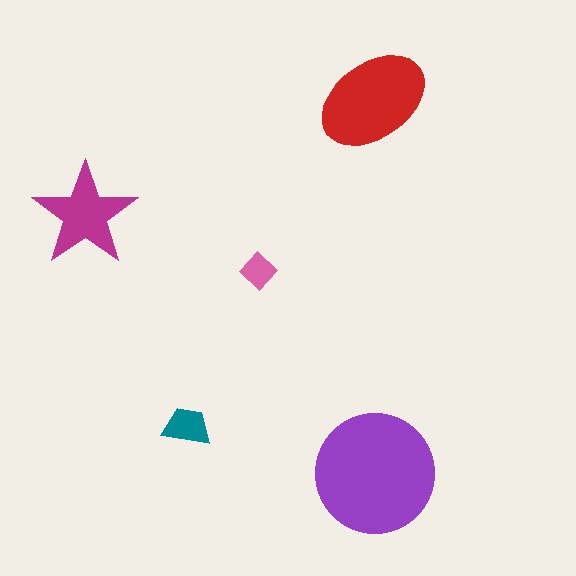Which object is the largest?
The purple circle.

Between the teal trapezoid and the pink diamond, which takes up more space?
The teal trapezoid.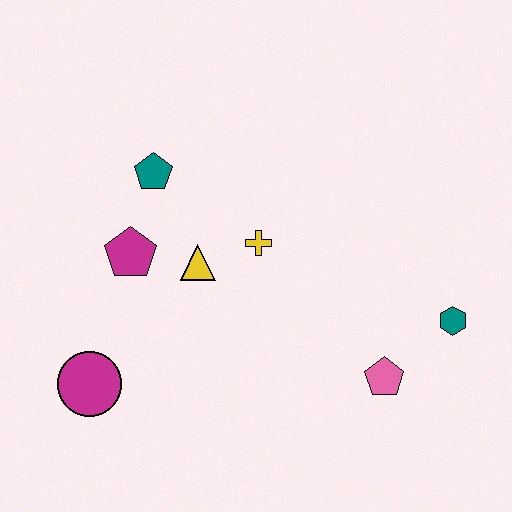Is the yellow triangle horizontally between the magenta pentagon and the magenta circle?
No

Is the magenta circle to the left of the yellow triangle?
Yes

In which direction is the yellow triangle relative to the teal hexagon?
The yellow triangle is to the left of the teal hexagon.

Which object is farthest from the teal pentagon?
The teal hexagon is farthest from the teal pentagon.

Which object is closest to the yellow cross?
The yellow triangle is closest to the yellow cross.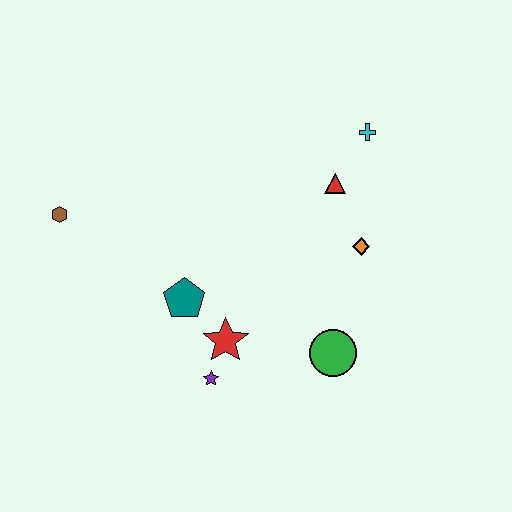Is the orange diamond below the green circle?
No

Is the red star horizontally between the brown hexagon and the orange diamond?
Yes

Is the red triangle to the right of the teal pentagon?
Yes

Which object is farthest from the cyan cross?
The brown hexagon is farthest from the cyan cross.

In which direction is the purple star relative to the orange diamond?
The purple star is to the left of the orange diamond.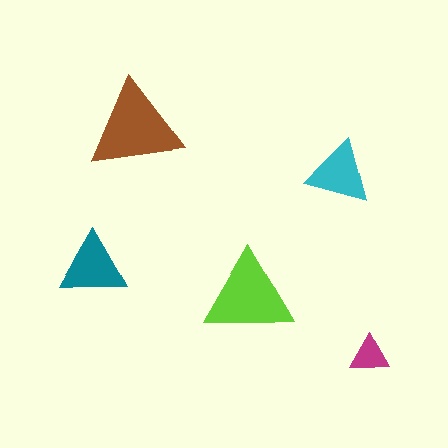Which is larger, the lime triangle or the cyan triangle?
The lime one.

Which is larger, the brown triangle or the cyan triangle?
The brown one.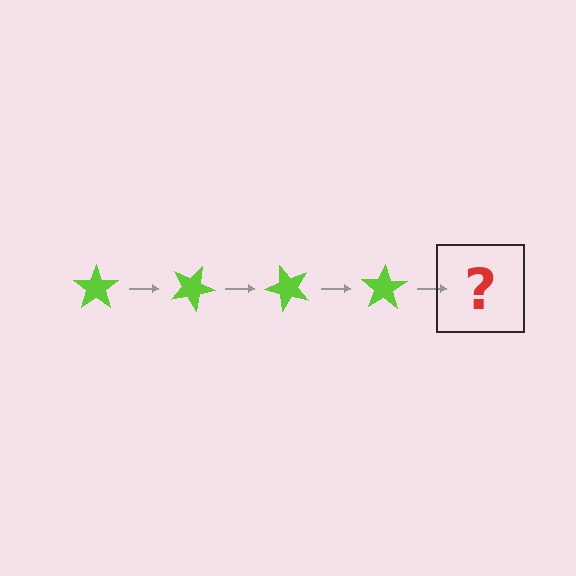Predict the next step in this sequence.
The next step is a lime star rotated 100 degrees.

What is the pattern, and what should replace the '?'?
The pattern is that the star rotates 25 degrees each step. The '?' should be a lime star rotated 100 degrees.